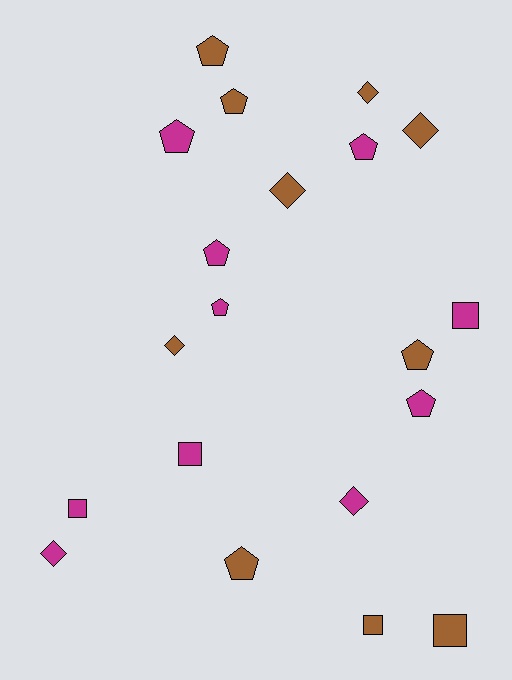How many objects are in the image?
There are 20 objects.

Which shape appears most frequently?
Pentagon, with 9 objects.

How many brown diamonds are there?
There are 4 brown diamonds.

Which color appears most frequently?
Magenta, with 10 objects.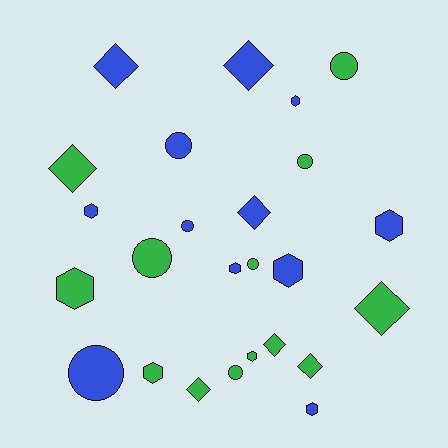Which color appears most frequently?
Green, with 13 objects.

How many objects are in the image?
There are 25 objects.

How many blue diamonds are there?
There are 3 blue diamonds.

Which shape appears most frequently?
Hexagon, with 9 objects.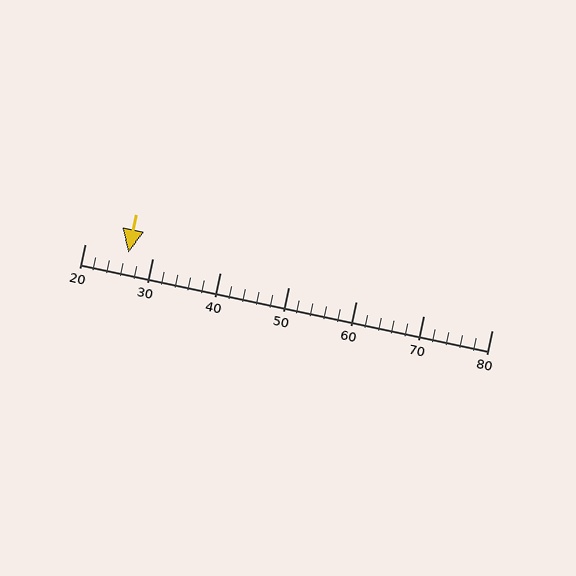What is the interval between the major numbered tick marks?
The major tick marks are spaced 10 units apart.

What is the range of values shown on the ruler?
The ruler shows values from 20 to 80.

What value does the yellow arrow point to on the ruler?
The yellow arrow points to approximately 26.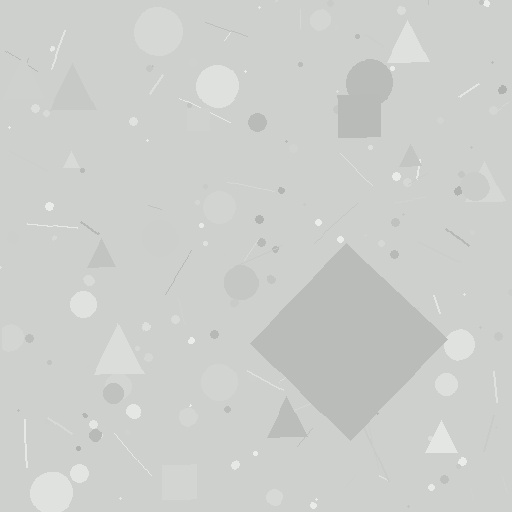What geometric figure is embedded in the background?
A diamond is embedded in the background.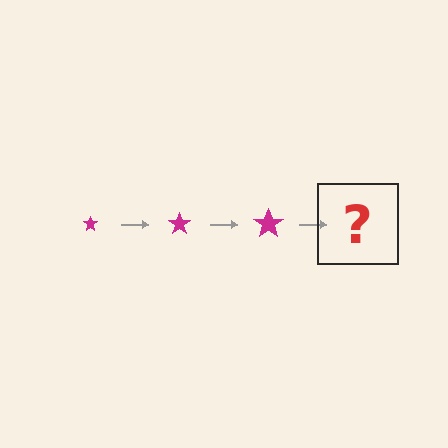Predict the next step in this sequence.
The next step is a magenta star, larger than the previous one.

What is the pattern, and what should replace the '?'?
The pattern is that the star gets progressively larger each step. The '?' should be a magenta star, larger than the previous one.